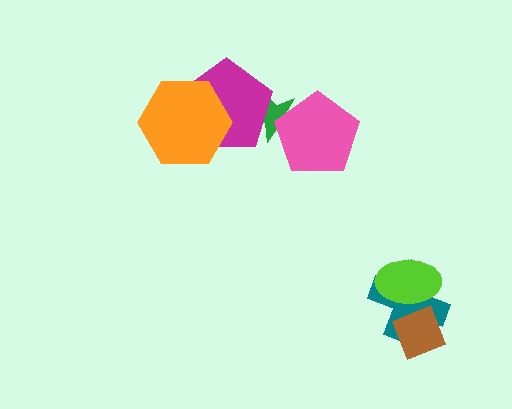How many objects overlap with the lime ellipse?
2 objects overlap with the lime ellipse.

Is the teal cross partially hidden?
Yes, it is partially covered by another shape.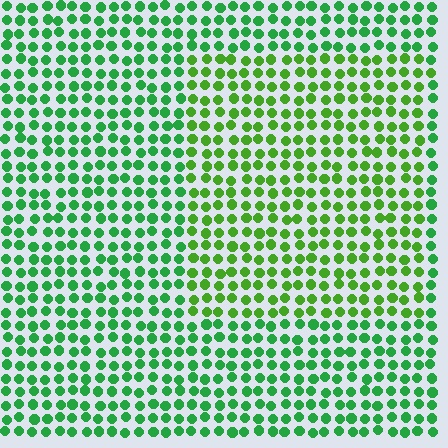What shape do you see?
I see a rectangle.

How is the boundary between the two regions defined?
The boundary is defined purely by a slight shift in hue (about 28 degrees). Spacing, size, and orientation are identical on both sides.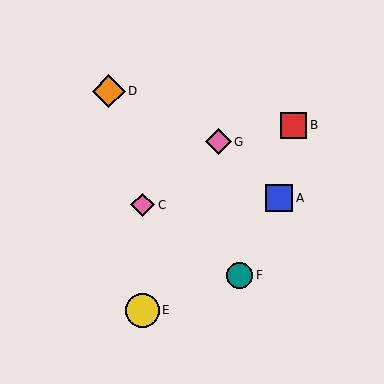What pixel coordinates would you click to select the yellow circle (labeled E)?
Click at (142, 310) to select the yellow circle E.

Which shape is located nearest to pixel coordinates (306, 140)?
The red square (labeled B) at (294, 125) is nearest to that location.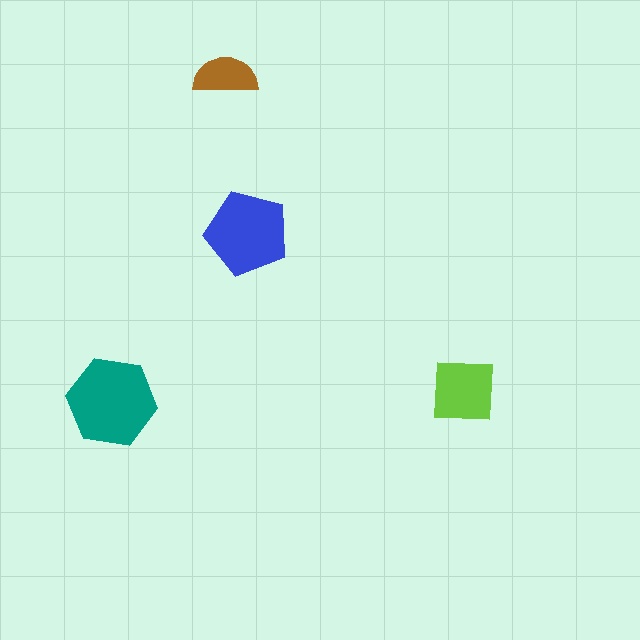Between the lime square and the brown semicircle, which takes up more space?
The lime square.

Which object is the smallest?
The brown semicircle.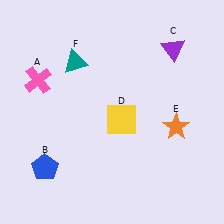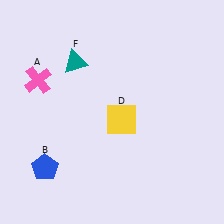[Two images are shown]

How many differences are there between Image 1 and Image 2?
There are 2 differences between the two images.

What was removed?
The orange star (E), the purple triangle (C) were removed in Image 2.